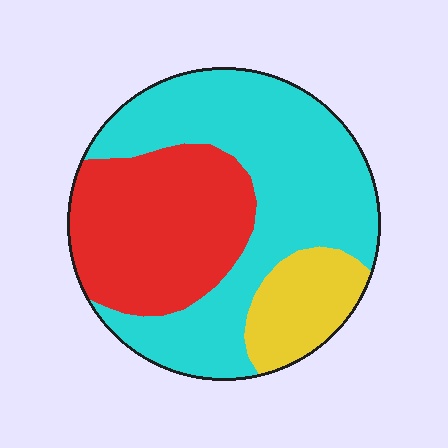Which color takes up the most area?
Cyan, at roughly 50%.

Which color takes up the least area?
Yellow, at roughly 15%.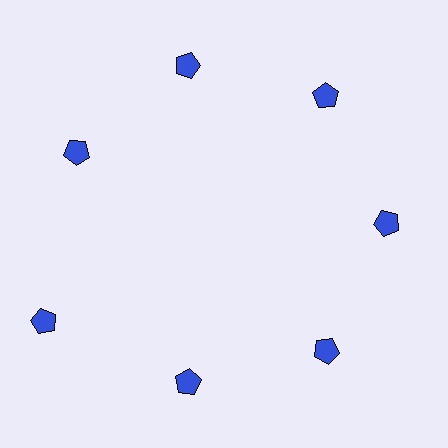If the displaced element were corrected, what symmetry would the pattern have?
It would have 7-fold rotational symmetry — the pattern would map onto itself every 51 degrees.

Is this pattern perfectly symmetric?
No. The 7 blue pentagons are arranged in a ring, but one element near the 8 o'clock position is pushed outward from the center, breaking the 7-fold rotational symmetry.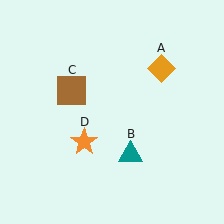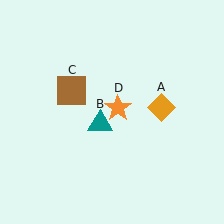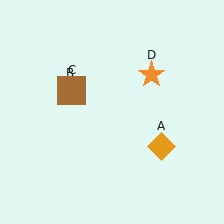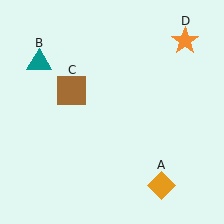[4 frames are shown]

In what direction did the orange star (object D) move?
The orange star (object D) moved up and to the right.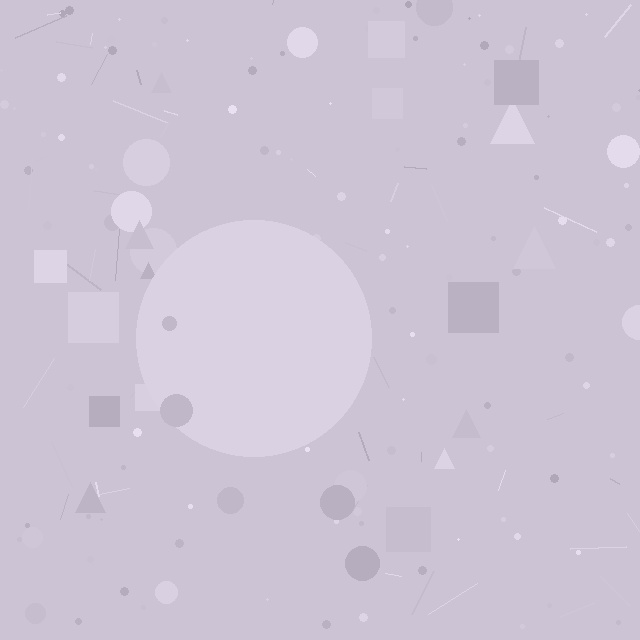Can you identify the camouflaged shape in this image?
The camouflaged shape is a circle.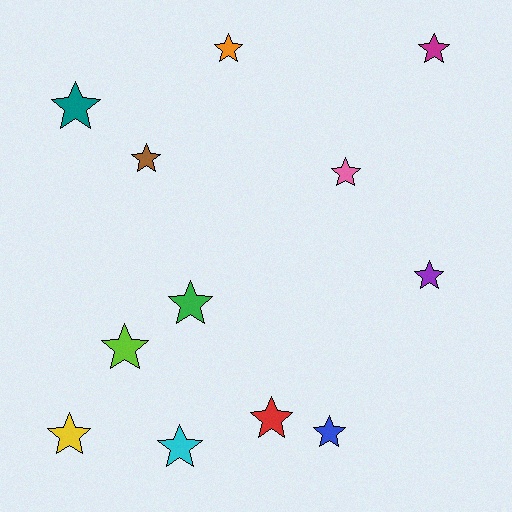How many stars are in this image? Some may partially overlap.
There are 12 stars.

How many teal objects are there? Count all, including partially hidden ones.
There is 1 teal object.